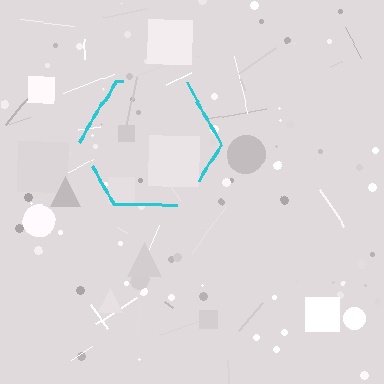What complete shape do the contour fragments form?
The contour fragments form a hexagon.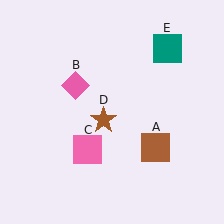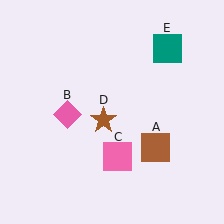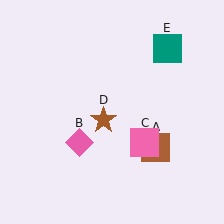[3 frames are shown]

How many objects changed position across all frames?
2 objects changed position: pink diamond (object B), pink square (object C).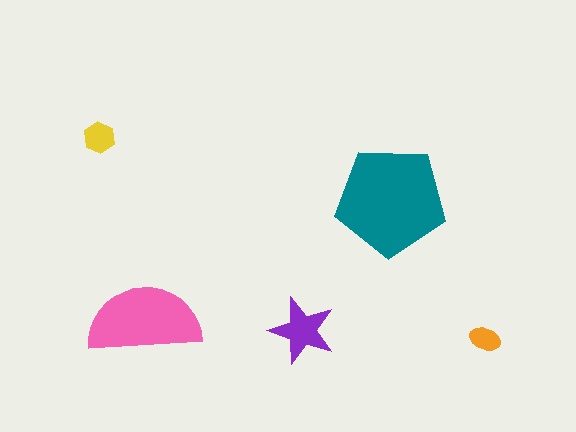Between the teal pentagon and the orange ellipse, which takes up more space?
The teal pentagon.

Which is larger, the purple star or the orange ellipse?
The purple star.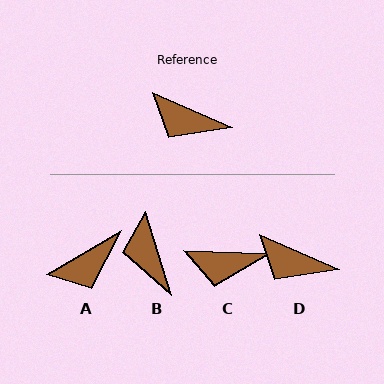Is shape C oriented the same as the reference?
No, it is off by about 22 degrees.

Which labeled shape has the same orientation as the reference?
D.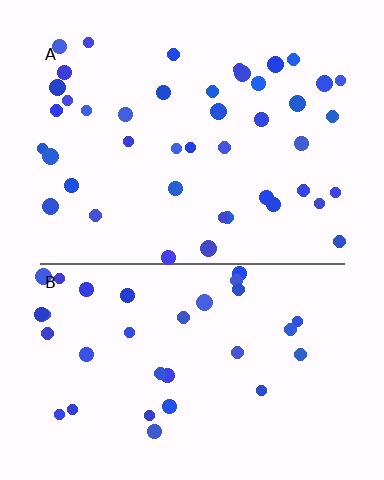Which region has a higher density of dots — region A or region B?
A (the top).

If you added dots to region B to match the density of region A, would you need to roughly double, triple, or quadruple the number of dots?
Approximately double.